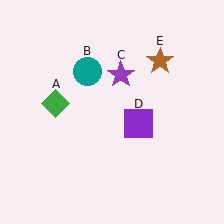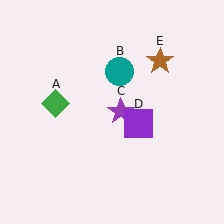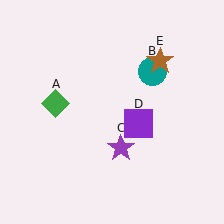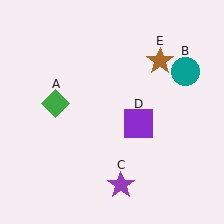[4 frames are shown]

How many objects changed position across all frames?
2 objects changed position: teal circle (object B), purple star (object C).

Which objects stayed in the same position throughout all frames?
Green diamond (object A) and purple square (object D) and brown star (object E) remained stationary.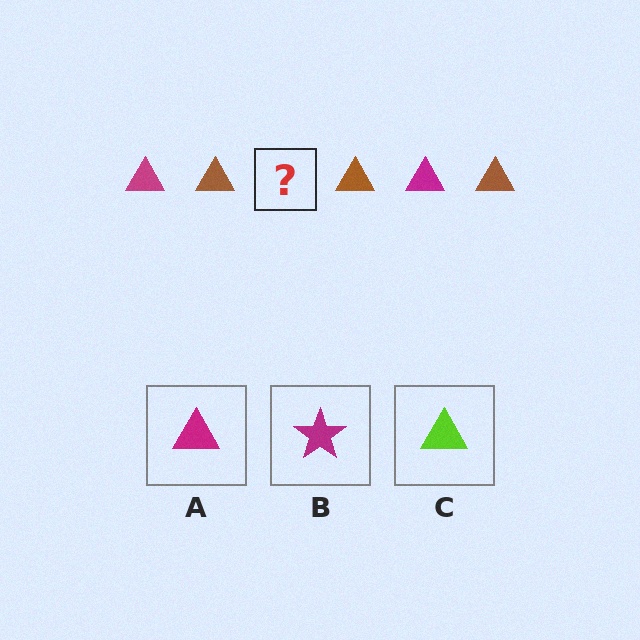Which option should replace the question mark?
Option A.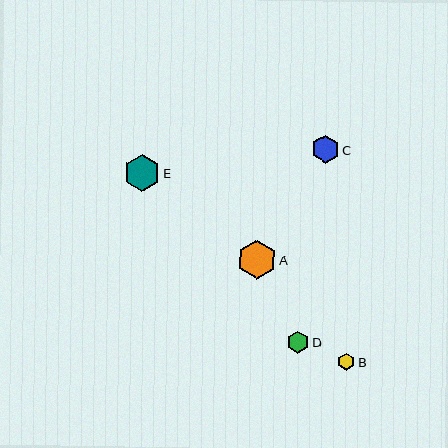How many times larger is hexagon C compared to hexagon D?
Hexagon C is approximately 1.3 times the size of hexagon D.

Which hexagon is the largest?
Hexagon A is the largest with a size of approximately 39 pixels.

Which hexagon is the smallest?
Hexagon B is the smallest with a size of approximately 17 pixels.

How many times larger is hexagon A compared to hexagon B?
Hexagon A is approximately 2.3 times the size of hexagon B.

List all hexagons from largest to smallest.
From largest to smallest: A, E, C, D, B.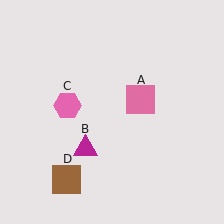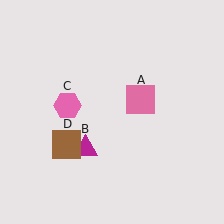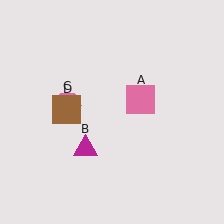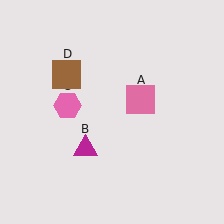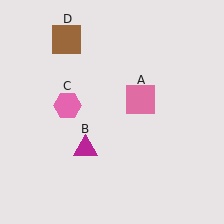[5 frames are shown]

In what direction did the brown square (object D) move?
The brown square (object D) moved up.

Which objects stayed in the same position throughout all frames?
Pink square (object A) and magenta triangle (object B) and pink hexagon (object C) remained stationary.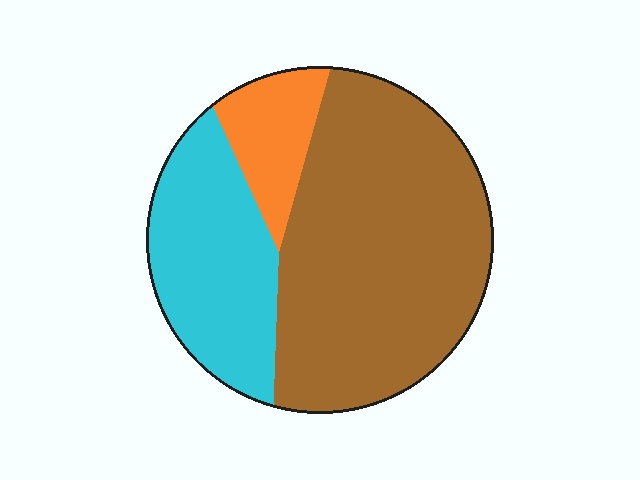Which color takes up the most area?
Brown, at roughly 60%.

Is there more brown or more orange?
Brown.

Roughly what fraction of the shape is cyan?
Cyan takes up about one quarter (1/4) of the shape.